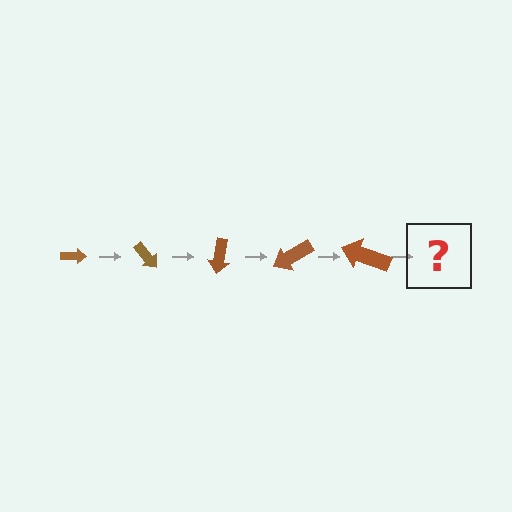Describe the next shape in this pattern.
It should be an arrow, larger than the previous one and rotated 250 degrees from the start.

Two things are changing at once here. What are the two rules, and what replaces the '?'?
The two rules are that the arrow grows larger each step and it rotates 50 degrees each step. The '?' should be an arrow, larger than the previous one and rotated 250 degrees from the start.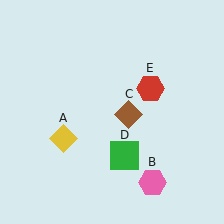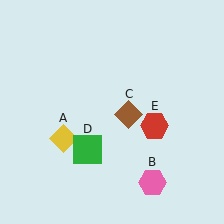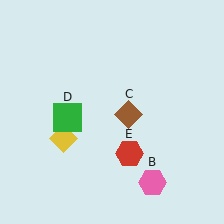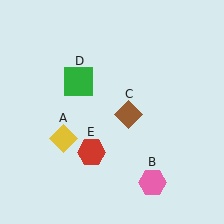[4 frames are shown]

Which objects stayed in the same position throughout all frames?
Yellow diamond (object A) and pink hexagon (object B) and brown diamond (object C) remained stationary.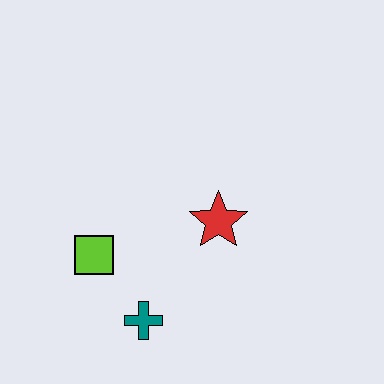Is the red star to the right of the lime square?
Yes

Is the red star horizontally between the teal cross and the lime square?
No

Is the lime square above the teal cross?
Yes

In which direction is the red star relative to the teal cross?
The red star is above the teal cross.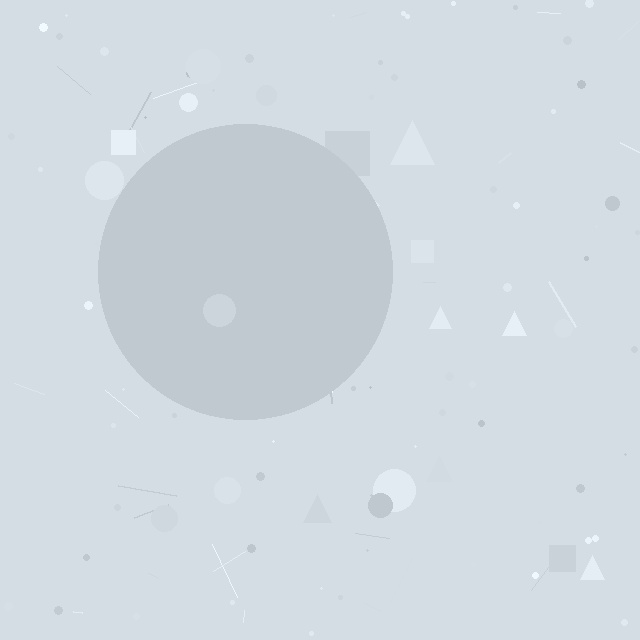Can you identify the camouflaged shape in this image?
The camouflaged shape is a circle.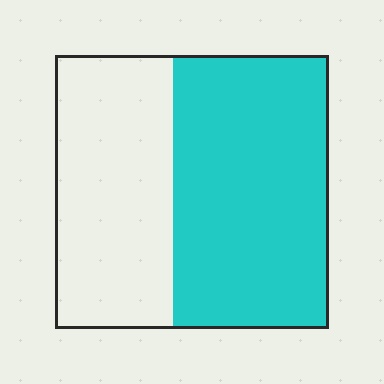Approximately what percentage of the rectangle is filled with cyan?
Approximately 55%.